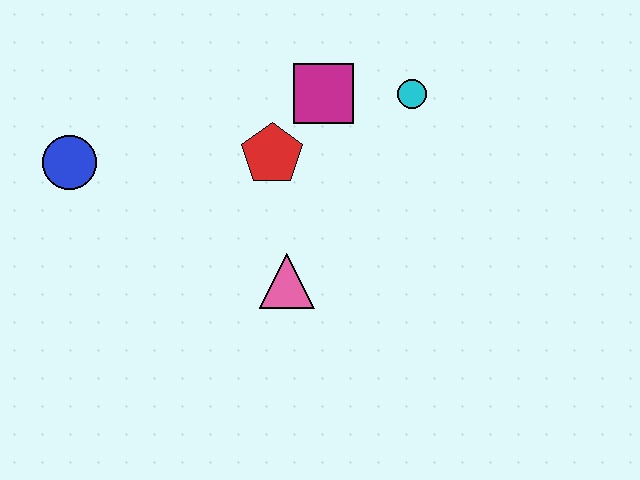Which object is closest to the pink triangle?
The red pentagon is closest to the pink triangle.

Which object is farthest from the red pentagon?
The blue circle is farthest from the red pentagon.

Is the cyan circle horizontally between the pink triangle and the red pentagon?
No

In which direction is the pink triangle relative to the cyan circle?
The pink triangle is below the cyan circle.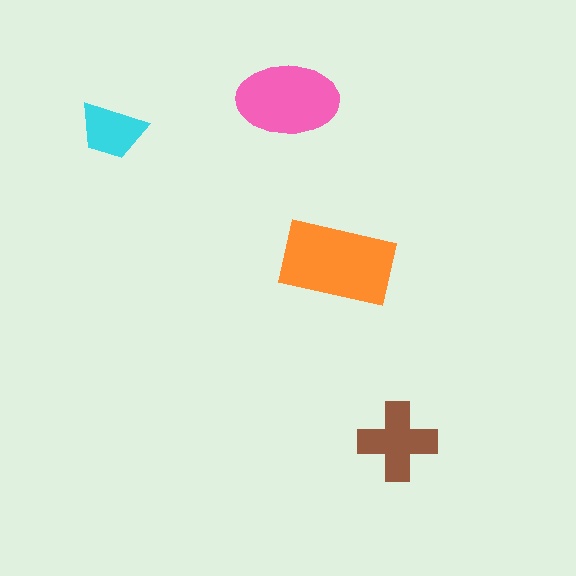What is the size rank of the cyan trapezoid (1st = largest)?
4th.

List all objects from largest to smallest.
The orange rectangle, the pink ellipse, the brown cross, the cyan trapezoid.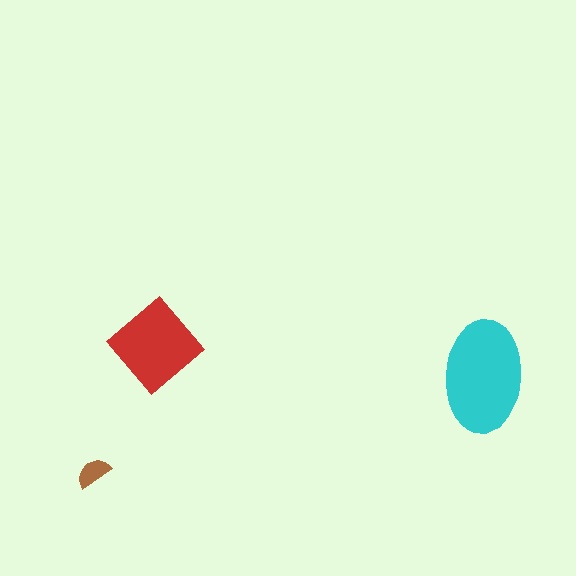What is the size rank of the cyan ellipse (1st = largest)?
1st.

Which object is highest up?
The red diamond is topmost.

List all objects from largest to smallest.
The cyan ellipse, the red diamond, the brown semicircle.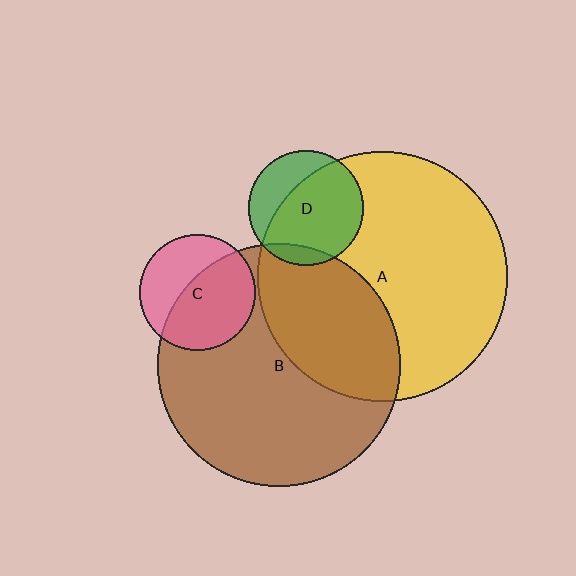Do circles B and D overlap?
Yes.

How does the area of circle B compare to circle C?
Approximately 4.4 times.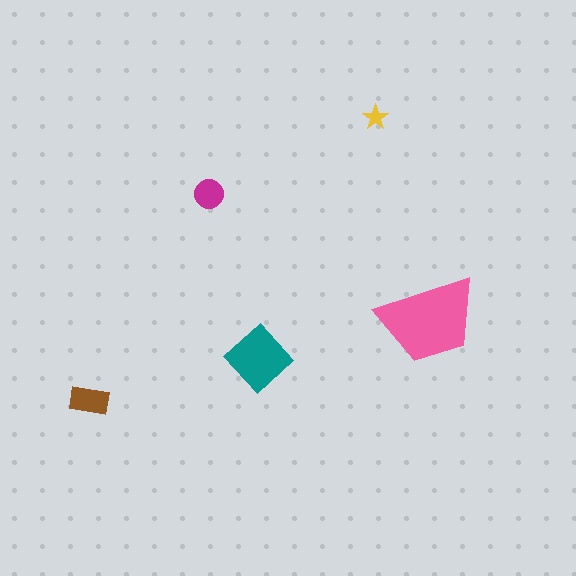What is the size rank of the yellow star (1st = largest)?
5th.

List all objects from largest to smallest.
The pink trapezoid, the teal diamond, the brown rectangle, the magenta circle, the yellow star.